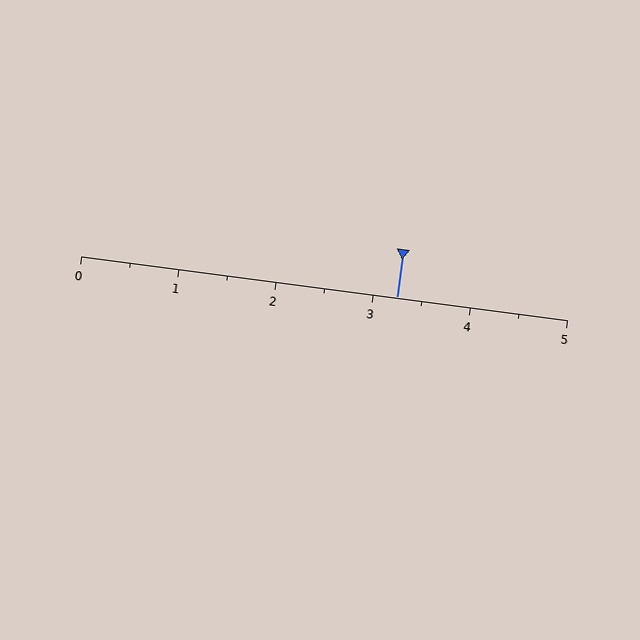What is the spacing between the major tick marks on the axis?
The major ticks are spaced 1 apart.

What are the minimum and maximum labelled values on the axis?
The axis runs from 0 to 5.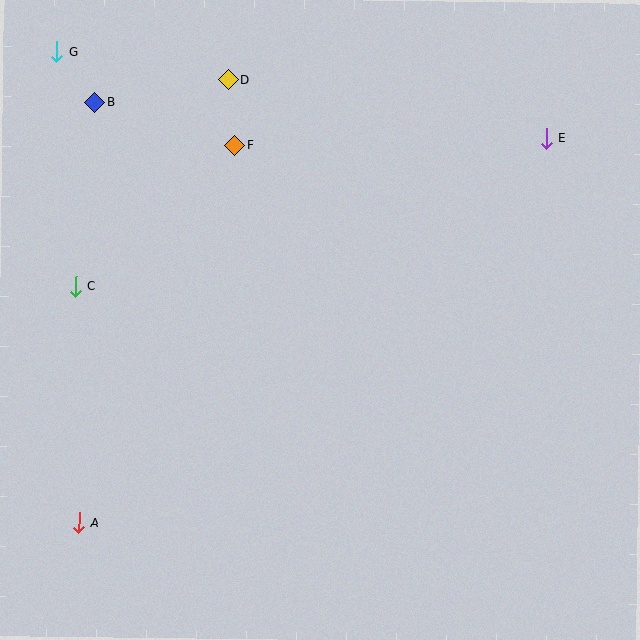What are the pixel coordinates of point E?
Point E is at (546, 138).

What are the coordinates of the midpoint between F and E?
The midpoint between F and E is at (391, 142).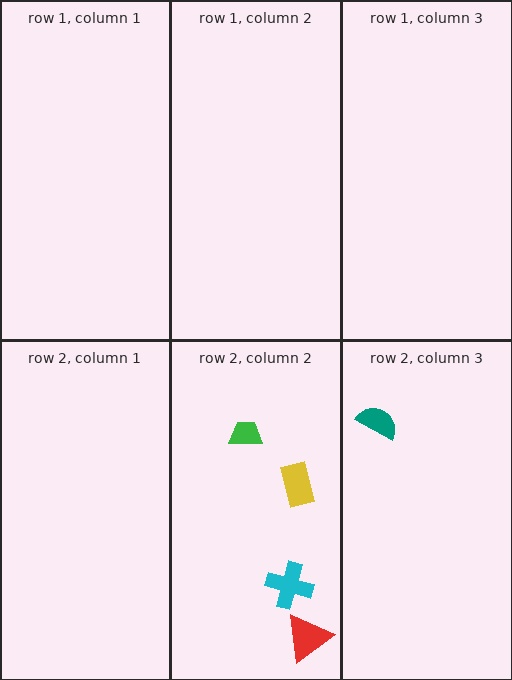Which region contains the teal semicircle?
The row 2, column 3 region.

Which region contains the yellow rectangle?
The row 2, column 2 region.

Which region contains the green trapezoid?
The row 2, column 2 region.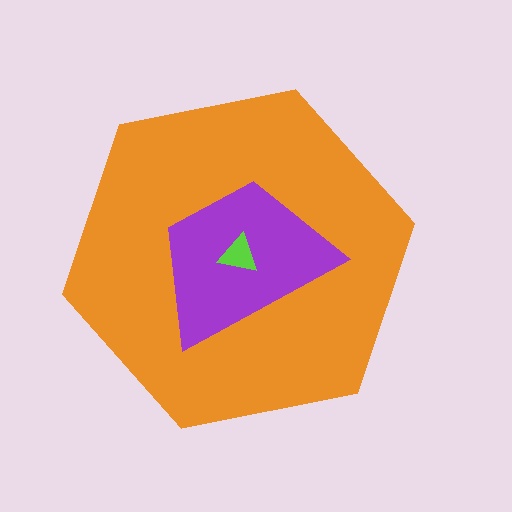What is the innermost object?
The lime triangle.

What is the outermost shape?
The orange hexagon.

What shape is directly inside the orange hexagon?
The purple trapezoid.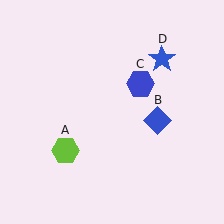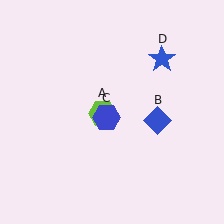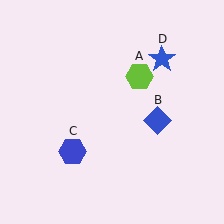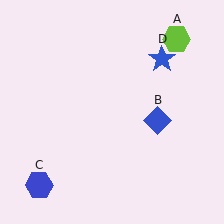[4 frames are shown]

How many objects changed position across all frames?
2 objects changed position: lime hexagon (object A), blue hexagon (object C).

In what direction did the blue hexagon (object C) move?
The blue hexagon (object C) moved down and to the left.